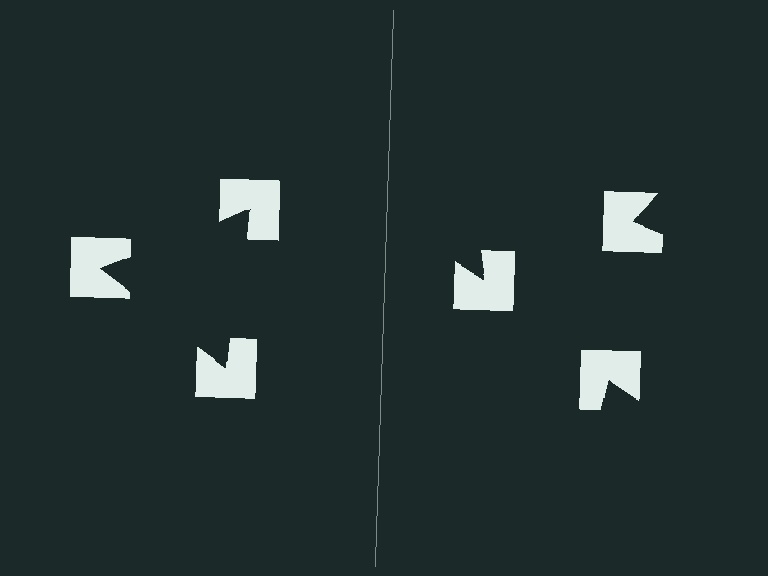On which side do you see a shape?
An illusory triangle appears on the left side. On the right side the wedge cuts are rotated, so no coherent shape forms.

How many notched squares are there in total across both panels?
6 — 3 on each side.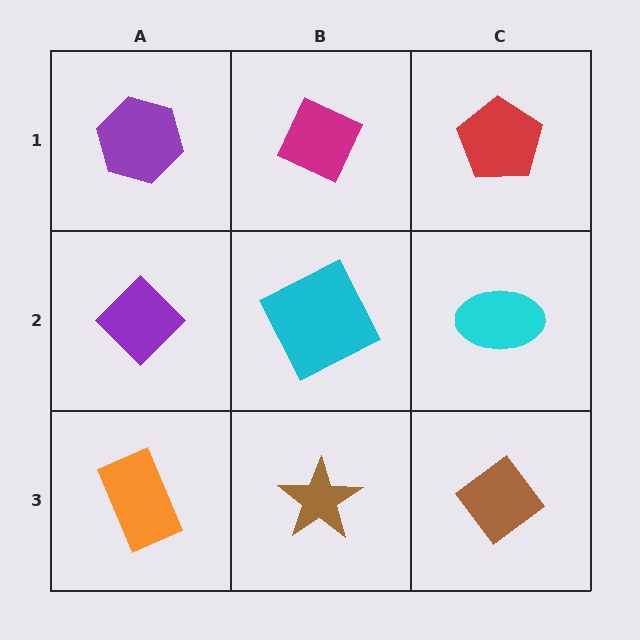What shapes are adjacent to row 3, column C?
A cyan ellipse (row 2, column C), a brown star (row 3, column B).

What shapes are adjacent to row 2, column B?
A magenta diamond (row 1, column B), a brown star (row 3, column B), a purple diamond (row 2, column A), a cyan ellipse (row 2, column C).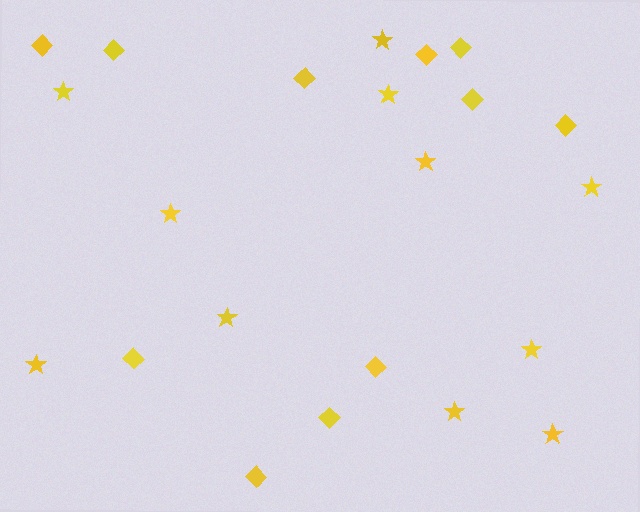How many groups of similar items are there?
There are 2 groups: one group of diamonds (11) and one group of stars (11).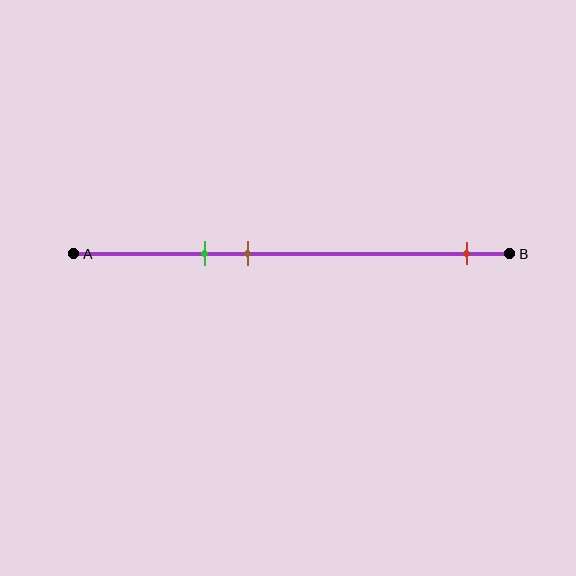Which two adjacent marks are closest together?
The green and brown marks are the closest adjacent pair.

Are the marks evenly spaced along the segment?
No, the marks are not evenly spaced.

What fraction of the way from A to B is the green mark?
The green mark is approximately 30% (0.3) of the way from A to B.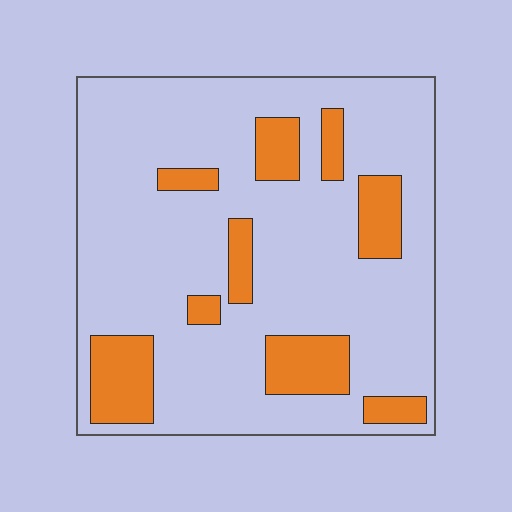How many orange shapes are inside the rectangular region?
9.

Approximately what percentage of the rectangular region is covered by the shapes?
Approximately 20%.